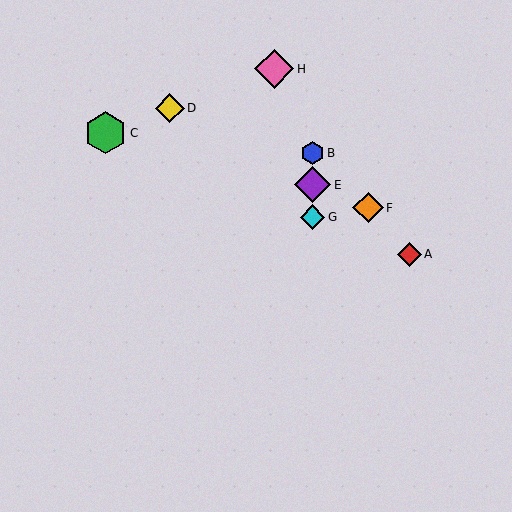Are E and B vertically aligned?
Yes, both are at x≈313.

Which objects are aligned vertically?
Objects B, E, G are aligned vertically.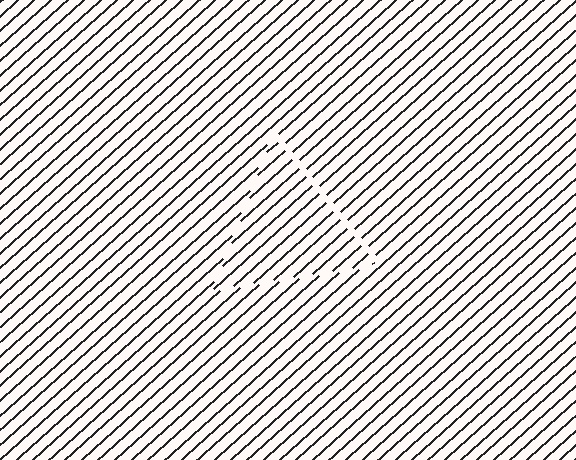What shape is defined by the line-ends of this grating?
An illusory triangle. The interior of the shape contains the same grating, shifted by half a period — the contour is defined by the phase discontinuity where line-ends from the inner and outer gratings abut.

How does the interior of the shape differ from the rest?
The interior of the shape contains the same grating, shifted by half a period — the contour is defined by the phase discontinuity where line-ends from the inner and outer gratings abut.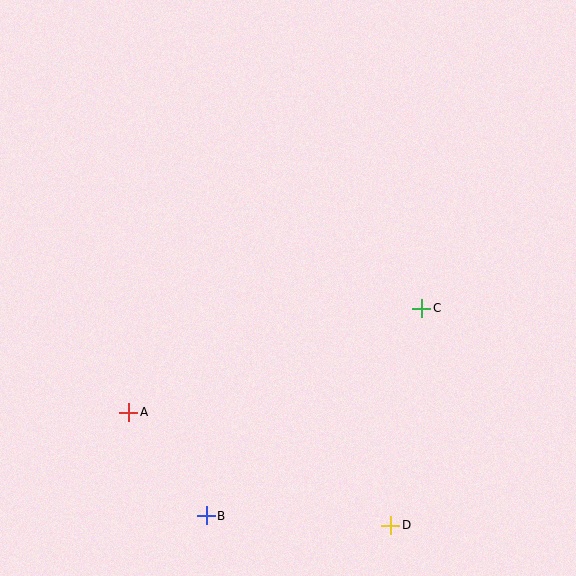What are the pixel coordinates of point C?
Point C is at (422, 308).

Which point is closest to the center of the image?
Point C at (422, 308) is closest to the center.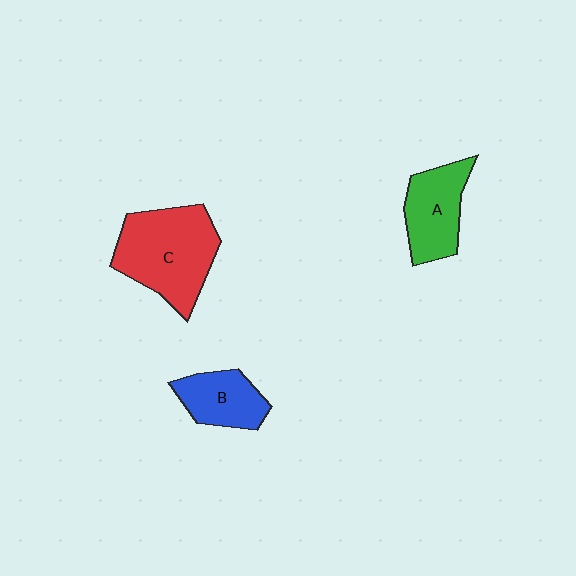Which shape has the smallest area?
Shape B (blue).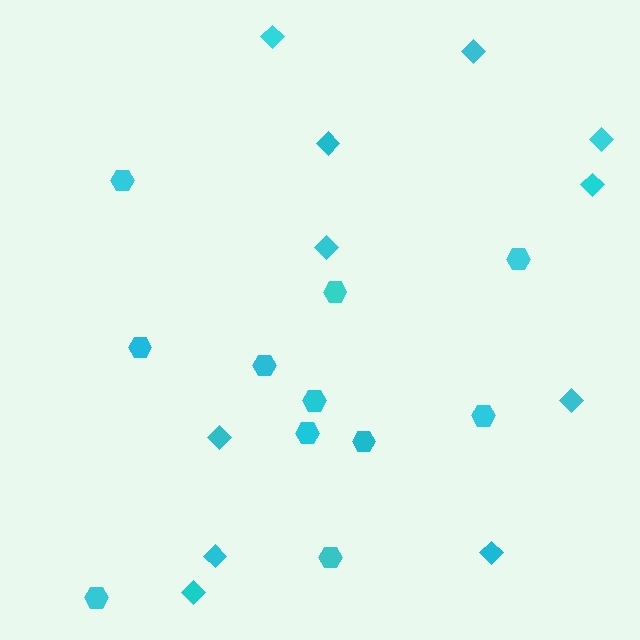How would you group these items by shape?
There are 2 groups: one group of hexagons (11) and one group of diamonds (11).